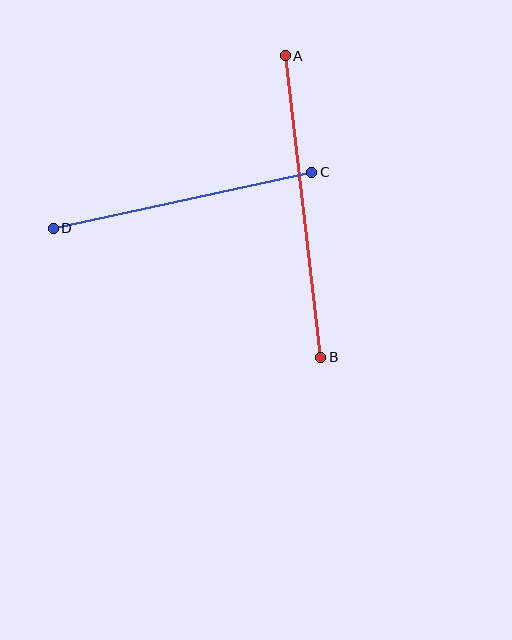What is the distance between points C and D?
The distance is approximately 264 pixels.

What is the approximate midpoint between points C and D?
The midpoint is at approximately (183, 200) pixels.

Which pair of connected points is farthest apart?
Points A and B are farthest apart.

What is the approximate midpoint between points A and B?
The midpoint is at approximately (303, 206) pixels.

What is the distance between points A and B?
The distance is approximately 303 pixels.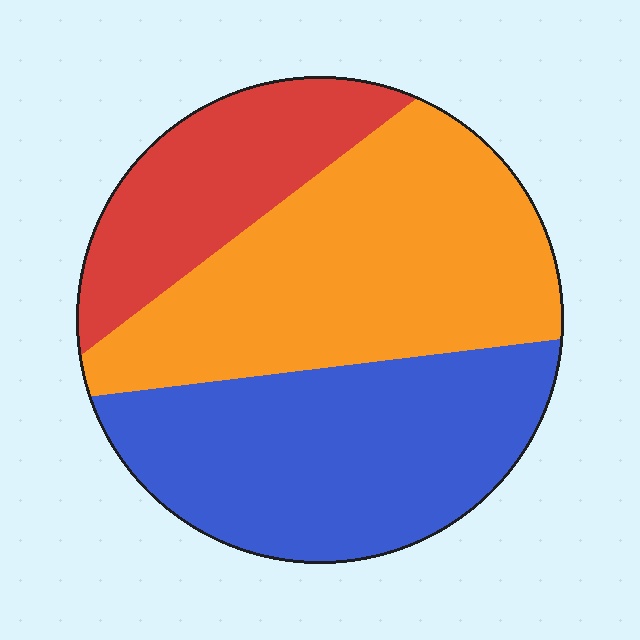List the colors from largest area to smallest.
From largest to smallest: orange, blue, red.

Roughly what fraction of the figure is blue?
Blue covers around 40% of the figure.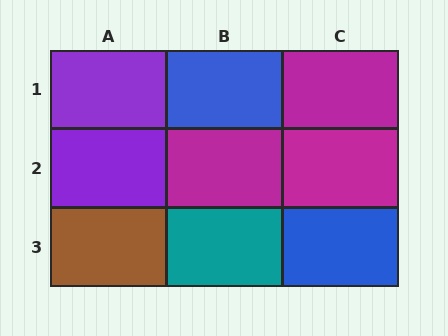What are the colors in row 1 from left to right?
Purple, blue, magenta.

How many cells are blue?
2 cells are blue.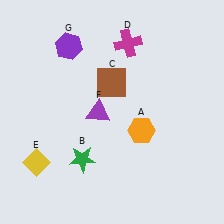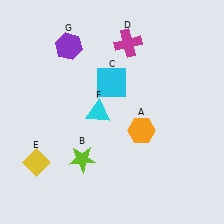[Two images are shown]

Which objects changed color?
B changed from green to lime. C changed from brown to cyan. F changed from purple to cyan.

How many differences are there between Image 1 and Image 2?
There are 3 differences between the two images.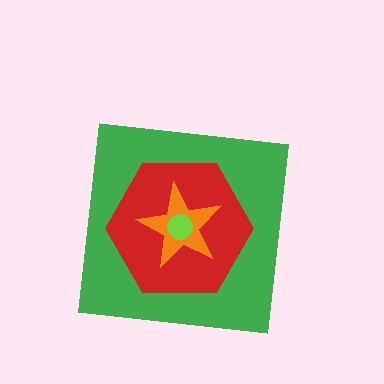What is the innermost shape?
The lime circle.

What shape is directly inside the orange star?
The lime circle.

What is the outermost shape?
The green square.